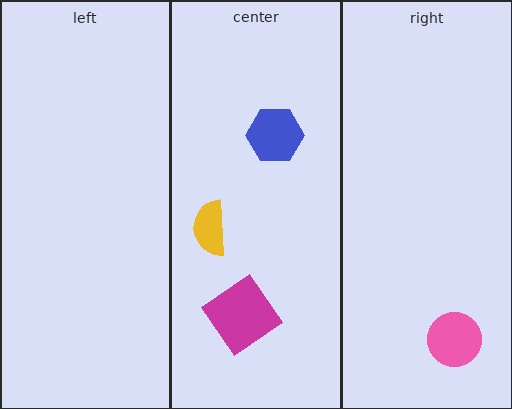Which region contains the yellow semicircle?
The center region.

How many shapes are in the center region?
3.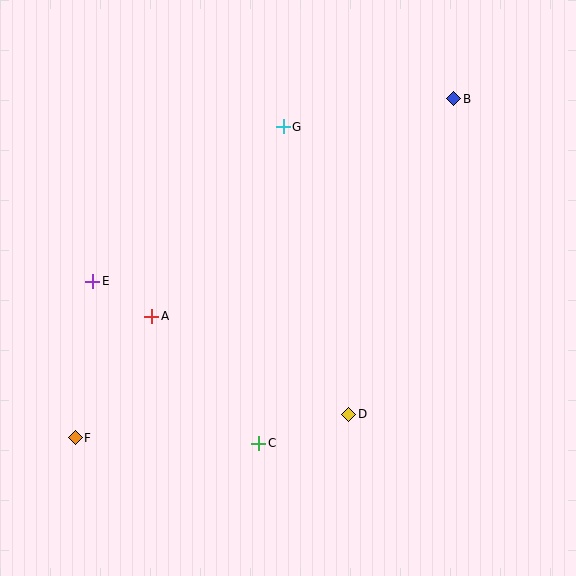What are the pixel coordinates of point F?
Point F is at (75, 438).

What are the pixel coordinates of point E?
Point E is at (93, 281).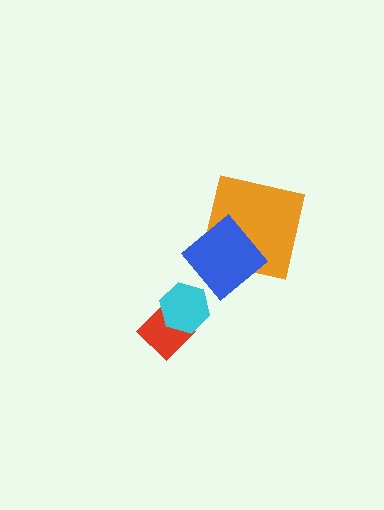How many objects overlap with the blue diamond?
1 object overlaps with the blue diamond.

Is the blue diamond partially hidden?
No, no other shape covers it.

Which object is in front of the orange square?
The blue diamond is in front of the orange square.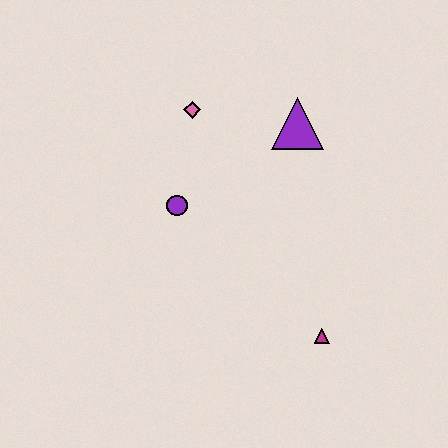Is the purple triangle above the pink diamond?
No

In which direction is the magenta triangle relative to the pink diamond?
The magenta triangle is below the pink diamond.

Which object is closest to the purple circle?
The pink diamond is closest to the purple circle.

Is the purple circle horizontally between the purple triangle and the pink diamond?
No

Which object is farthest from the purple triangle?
The magenta triangle is farthest from the purple triangle.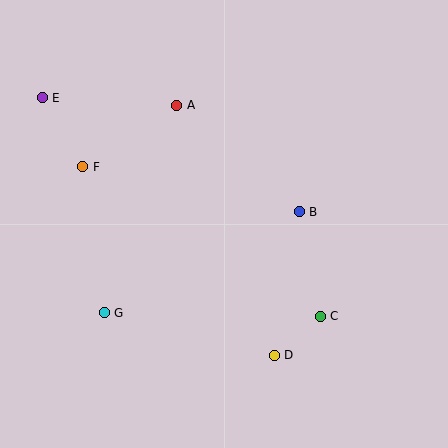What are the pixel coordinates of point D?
Point D is at (274, 355).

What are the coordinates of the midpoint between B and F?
The midpoint between B and F is at (191, 189).